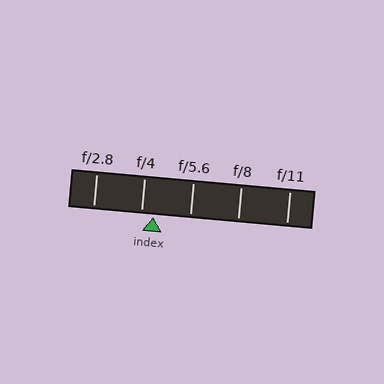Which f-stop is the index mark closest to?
The index mark is closest to f/4.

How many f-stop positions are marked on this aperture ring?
There are 5 f-stop positions marked.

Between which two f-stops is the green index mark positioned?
The index mark is between f/4 and f/5.6.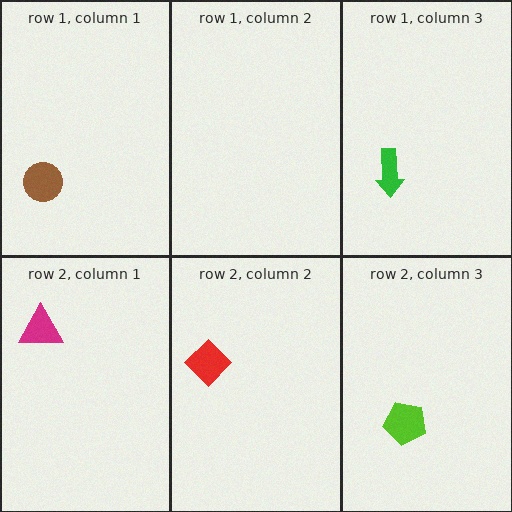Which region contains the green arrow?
The row 1, column 3 region.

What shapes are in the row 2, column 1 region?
The magenta triangle.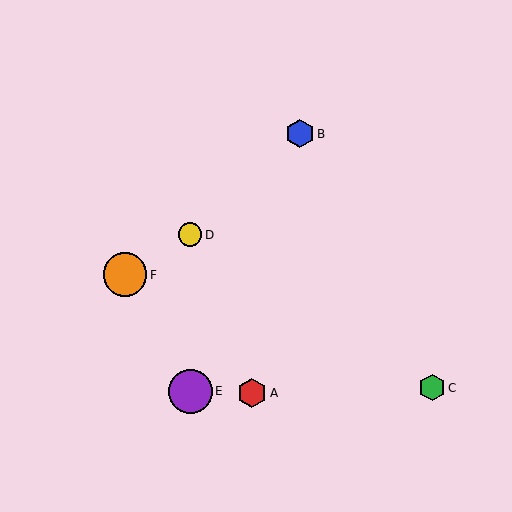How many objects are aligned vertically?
2 objects (D, E) are aligned vertically.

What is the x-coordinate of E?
Object E is at x≈190.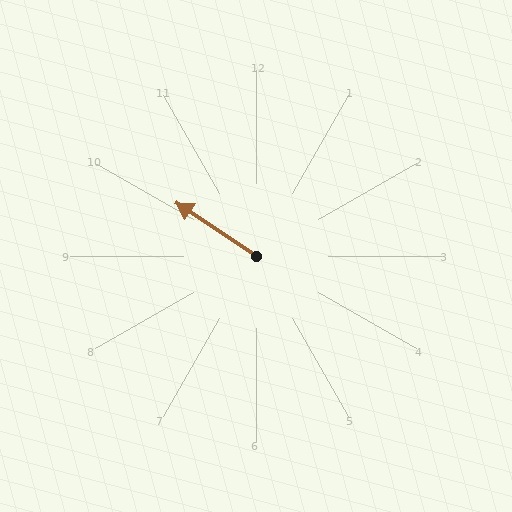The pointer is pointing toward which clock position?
Roughly 10 o'clock.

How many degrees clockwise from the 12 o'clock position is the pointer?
Approximately 304 degrees.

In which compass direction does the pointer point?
Northwest.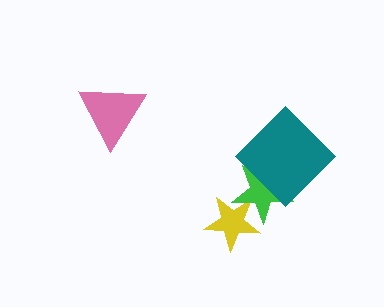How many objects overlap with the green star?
2 objects overlap with the green star.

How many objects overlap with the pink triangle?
0 objects overlap with the pink triangle.